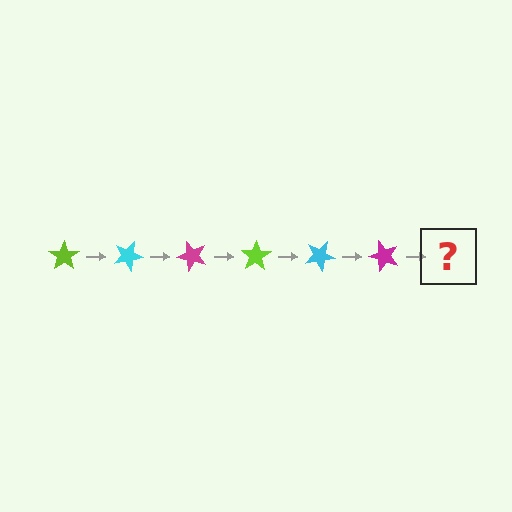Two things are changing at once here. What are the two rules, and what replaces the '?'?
The two rules are that it rotates 25 degrees each step and the color cycles through lime, cyan, and magenta. The '?' should be a lime star, rotated 150 degrees from the start.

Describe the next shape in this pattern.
It should be a lime star, rotated 150 degrees from the start.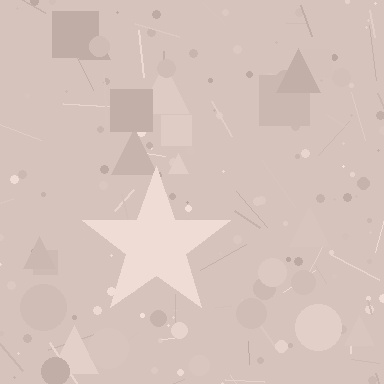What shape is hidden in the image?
A star is hidden in the image.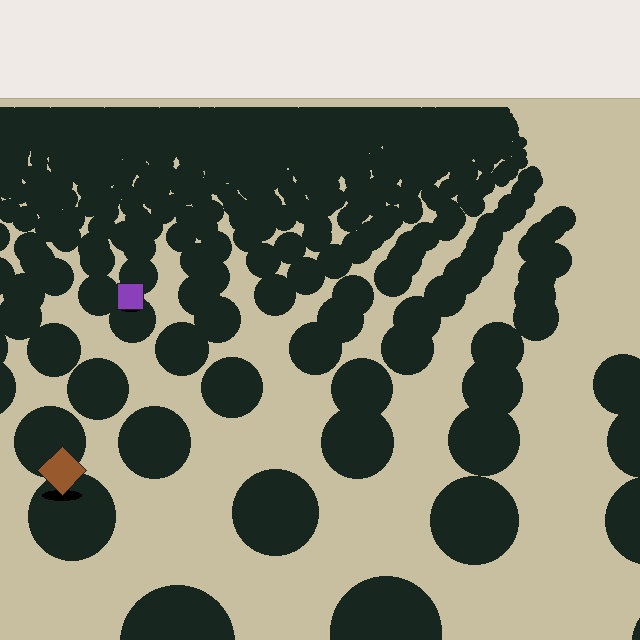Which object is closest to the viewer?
The brown diamond is closest. The texture marks near it are larger and more spread out.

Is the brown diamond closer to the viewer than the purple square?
Yes. The brown diamond is closer — you can tell from the texture gradient: the ground texture is coarser near it.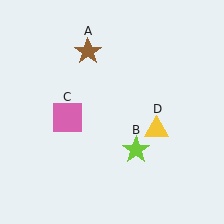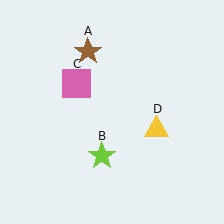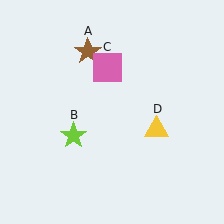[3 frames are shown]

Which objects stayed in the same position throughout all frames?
Brown star (object A) and yellow triangle (object D) remained stationary.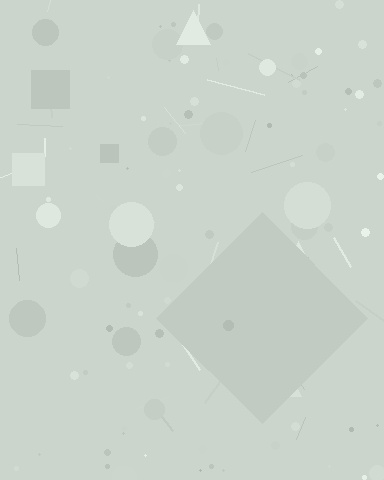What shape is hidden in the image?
A diamond is hidden in the image.